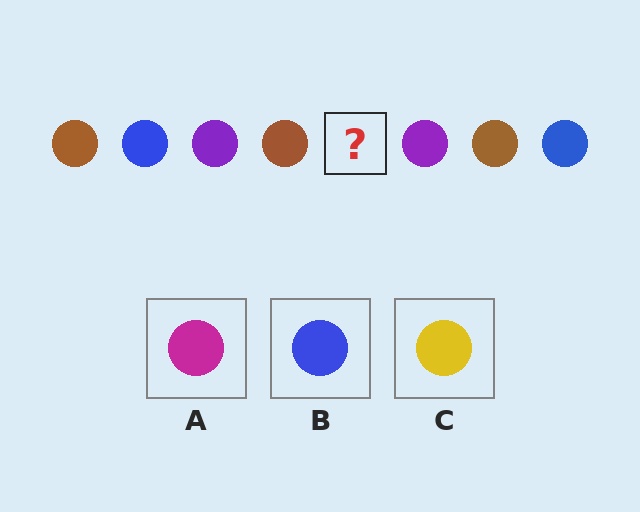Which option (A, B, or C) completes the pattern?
B.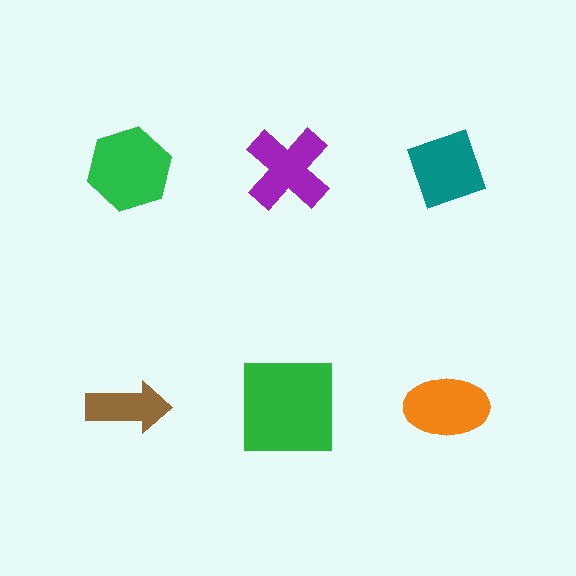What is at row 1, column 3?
A teal diamond.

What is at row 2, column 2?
A green square.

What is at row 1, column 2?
A purple cross.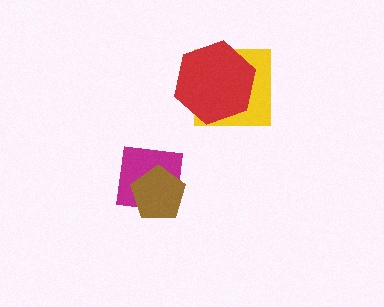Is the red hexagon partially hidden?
No, no other shape covers it.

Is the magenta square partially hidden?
Yes, it is partially covered by another shape.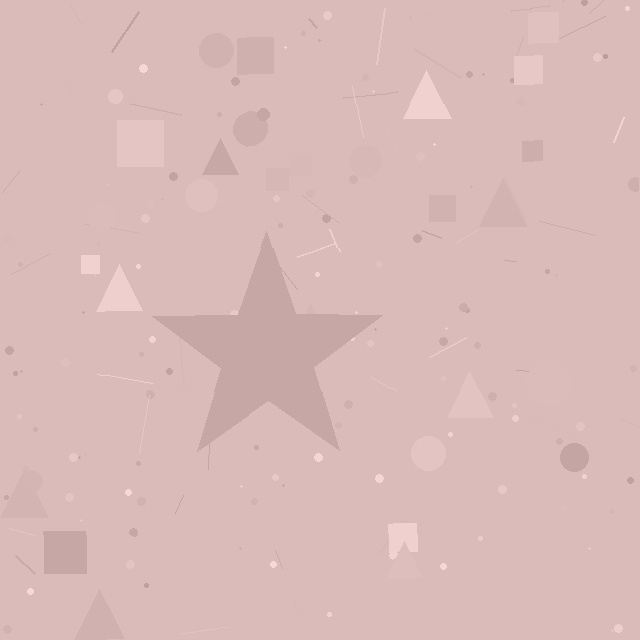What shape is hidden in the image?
A star is hidden in the image.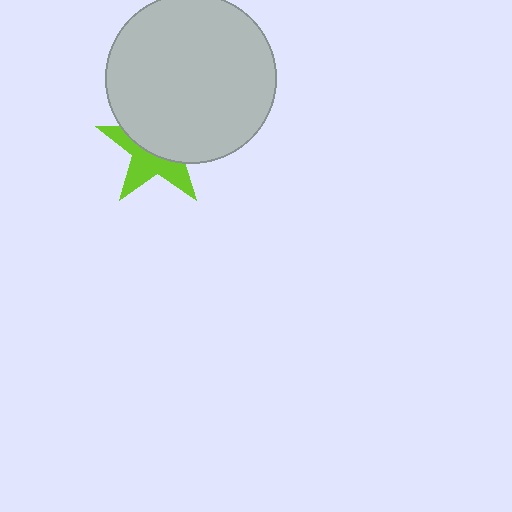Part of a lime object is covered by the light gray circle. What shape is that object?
It is a star.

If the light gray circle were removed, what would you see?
You would see the complete lime star.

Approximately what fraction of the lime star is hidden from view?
Roughly 56% of the lime star is hidden behind the light gray circle.